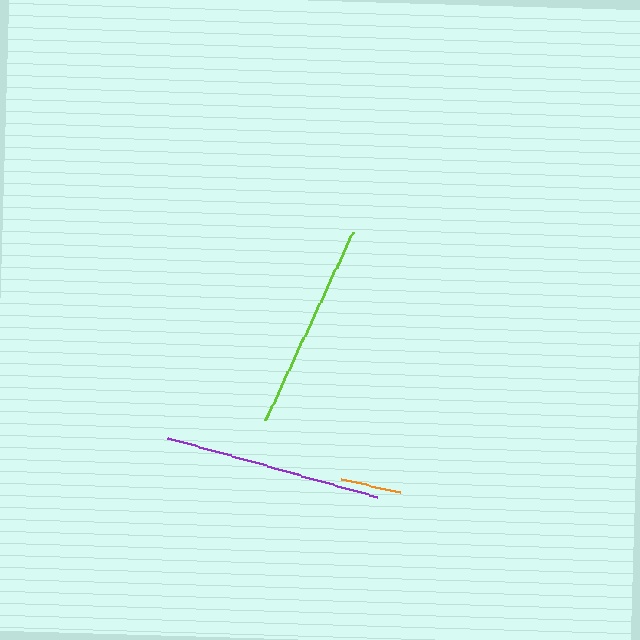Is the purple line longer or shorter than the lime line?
The purple line is longer than the lime line.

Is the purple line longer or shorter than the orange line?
The purple line is longer than the orange line.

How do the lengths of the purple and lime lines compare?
The purple and lime lines are approximately the same length.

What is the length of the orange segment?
The orange segment is approximately 60 pixels long.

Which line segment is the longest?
The purple line is the longest at approximately 218 pixels.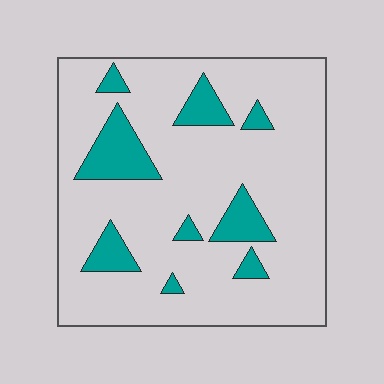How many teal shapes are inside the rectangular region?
9.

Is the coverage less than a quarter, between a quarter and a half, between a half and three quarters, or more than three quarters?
Less than a quarter.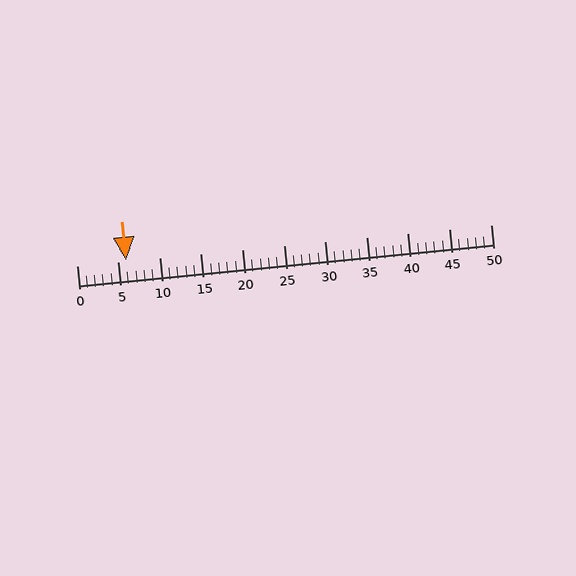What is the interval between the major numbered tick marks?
The major tick marks are spaced 5 units apart.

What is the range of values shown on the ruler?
The ruler shows values from 0 to 50.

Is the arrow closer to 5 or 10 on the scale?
The arrow is closer to 5.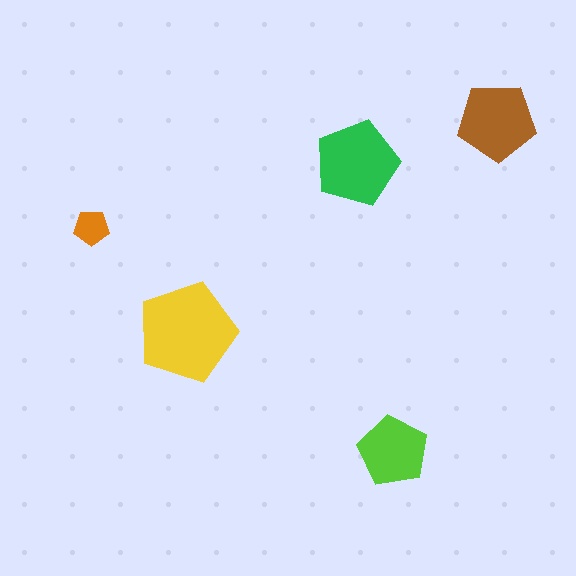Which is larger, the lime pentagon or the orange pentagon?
The lime one.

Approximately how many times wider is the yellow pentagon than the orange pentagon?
About 3 times wider.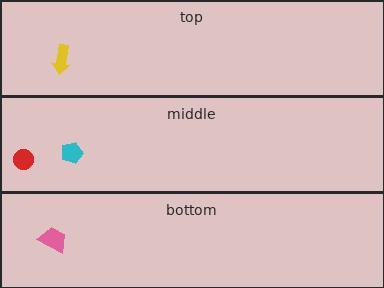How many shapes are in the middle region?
2.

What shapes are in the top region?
The yellow arrow.